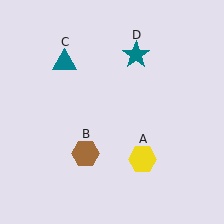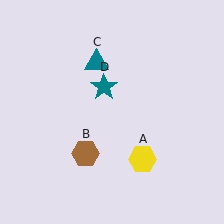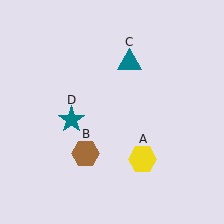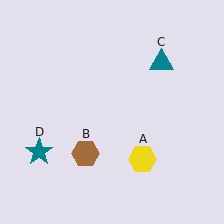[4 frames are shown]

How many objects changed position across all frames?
2 objects changed position: teal triangle (object C), teal star (object D).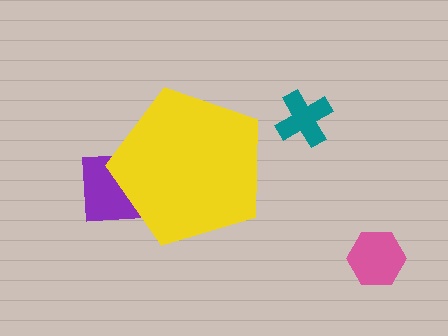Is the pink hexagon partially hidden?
No, the pink hexagon is fully visible.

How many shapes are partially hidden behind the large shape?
1 shape is partially hidden.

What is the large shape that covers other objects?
A yellow pentagon.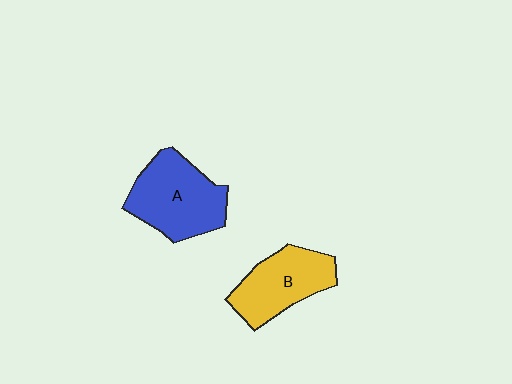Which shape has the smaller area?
Shape B (yellow).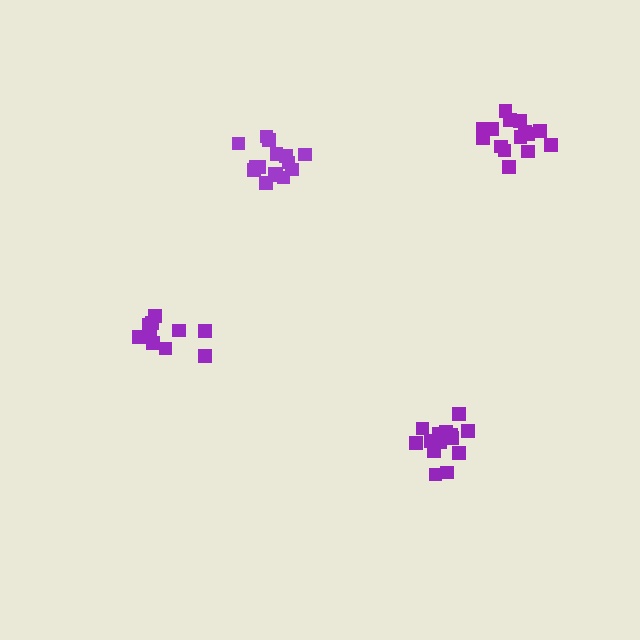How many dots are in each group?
Group 1: 10 dots, Group 2: 15 dots, Group 3: 14 dots, Group 4: 15 dots (54 total).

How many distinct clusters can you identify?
There are 4 distinct clusters.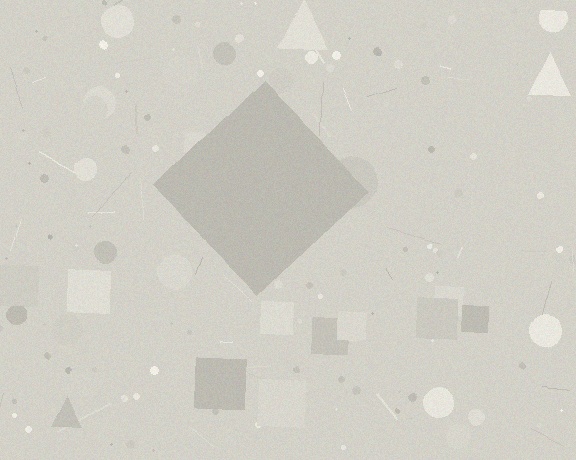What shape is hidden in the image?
A diamond is hidden in the image.